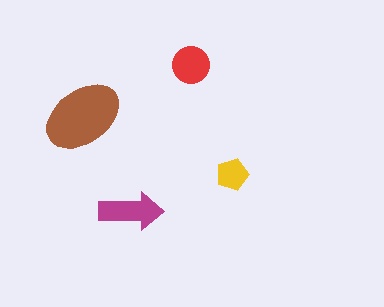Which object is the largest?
The brown ellipse.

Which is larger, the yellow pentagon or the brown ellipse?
The brown ellipse.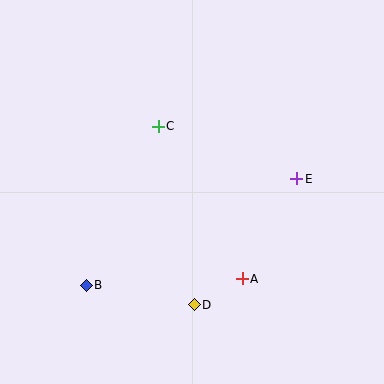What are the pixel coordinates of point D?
Point D is at (194, 305).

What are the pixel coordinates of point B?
Point B is at (86, 285).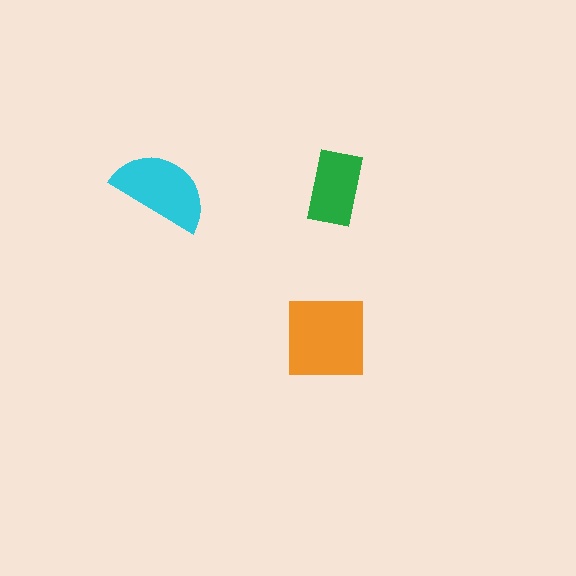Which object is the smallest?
The green rectangle.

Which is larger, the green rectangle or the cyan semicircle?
The cyan semicircle.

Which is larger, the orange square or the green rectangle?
The orange square.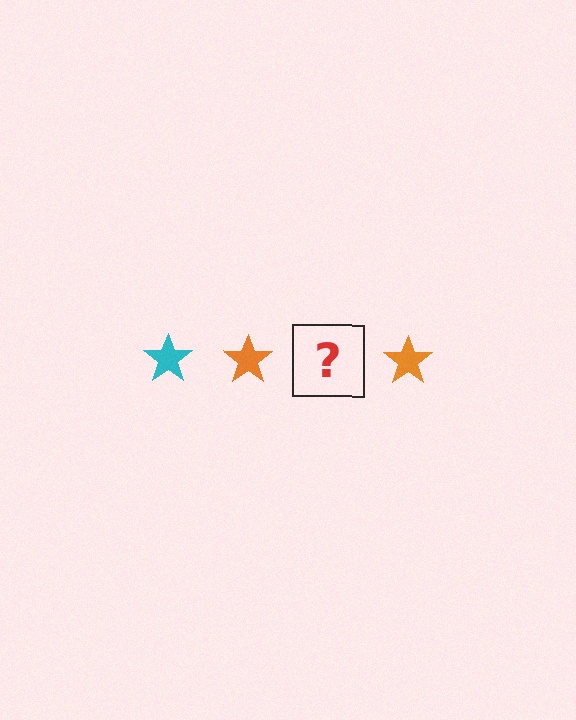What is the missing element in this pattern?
The missing element is a cyan star.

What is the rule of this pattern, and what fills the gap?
The rule is that the pattern cycles through cyan, orange stars. The gap should be filled with a cyan star.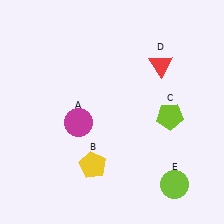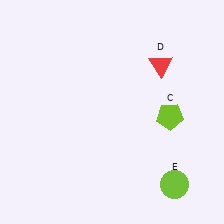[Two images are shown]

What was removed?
The magenta circle (A), the yellow pentagon (B) were removed in Image 2.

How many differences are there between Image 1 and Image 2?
There are 2 differences between the two images.